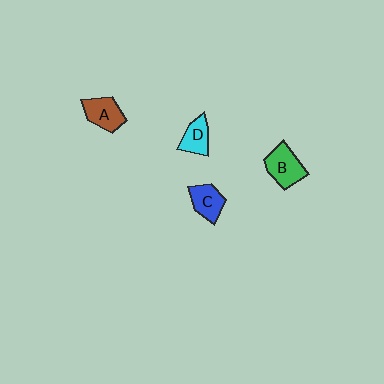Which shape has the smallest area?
Shape D (cyan).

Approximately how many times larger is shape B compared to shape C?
Approximately 1.3 times.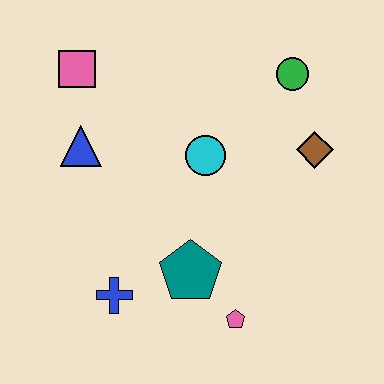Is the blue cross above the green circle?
No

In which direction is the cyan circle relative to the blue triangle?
The cyan circle is to the right of the blue triangle.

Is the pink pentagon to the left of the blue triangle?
No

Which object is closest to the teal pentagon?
The pink pentagon is closest to the teal pentagon.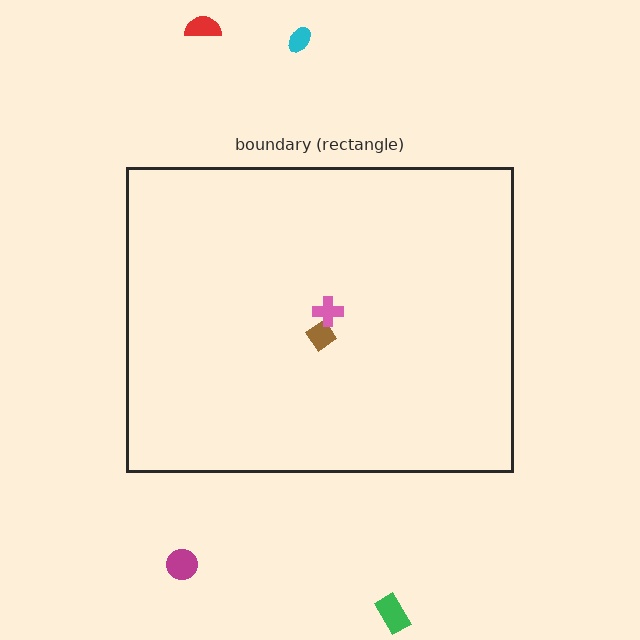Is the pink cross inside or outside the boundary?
Inside.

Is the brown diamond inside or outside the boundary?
Inside.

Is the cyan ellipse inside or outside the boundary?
Outside.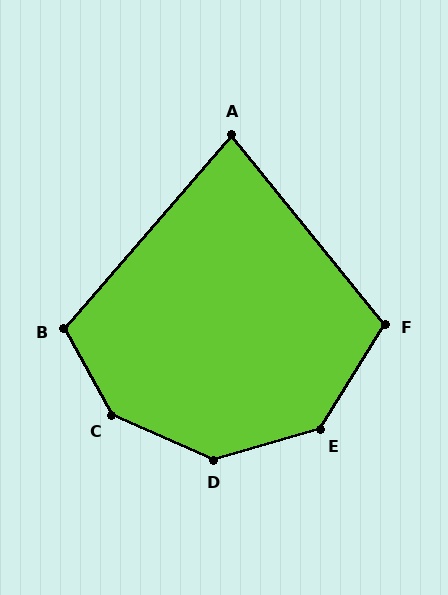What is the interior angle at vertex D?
Approximately 140 degrees (obtuse).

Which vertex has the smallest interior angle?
A, at approximately 80 degrees.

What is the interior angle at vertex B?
Approximately 111 degrees (obtuse).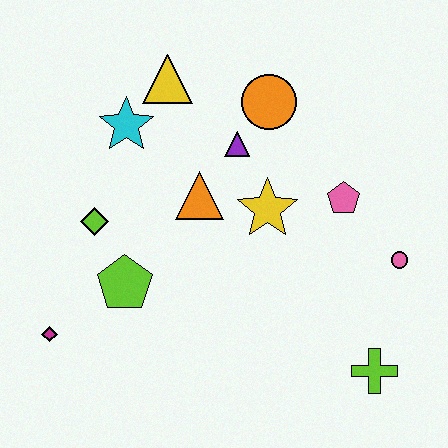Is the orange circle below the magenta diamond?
No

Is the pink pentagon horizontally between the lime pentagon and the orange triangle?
No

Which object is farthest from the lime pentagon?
The pink circle is farthest from the lime pentagon.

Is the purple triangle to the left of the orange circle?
Yes